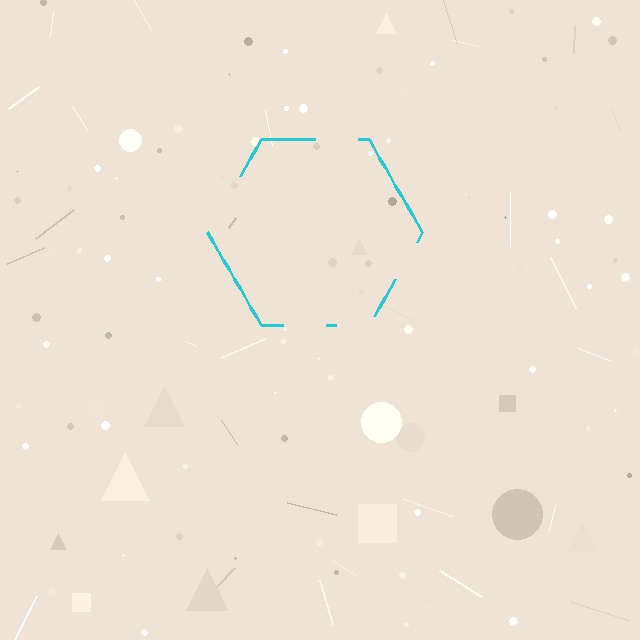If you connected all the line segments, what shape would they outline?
They would outline a hexagon.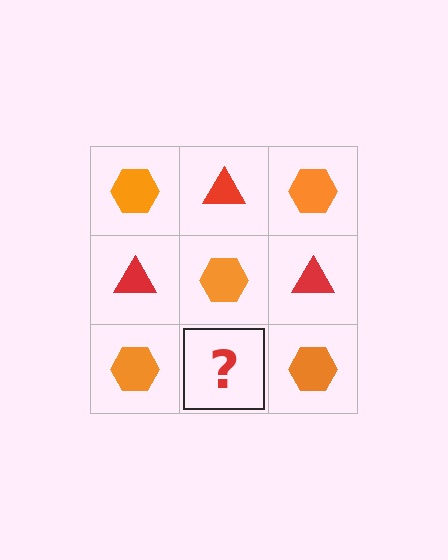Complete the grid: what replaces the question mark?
The question mark should be replaced with a red triangle.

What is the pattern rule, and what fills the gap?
The rule is that it alternates orange hexagon and red triangle in a checkerboard pattern. The gap should be filled with a red triangle.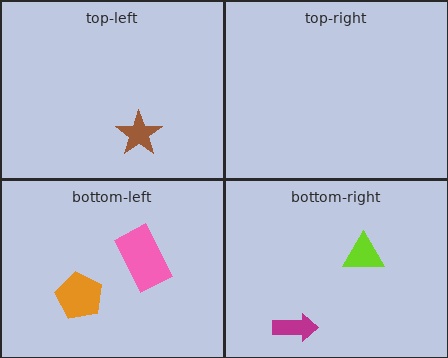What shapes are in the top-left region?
The brown star.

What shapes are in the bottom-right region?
The magenta arrow, the lime triangle.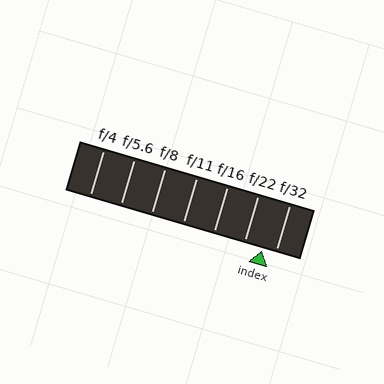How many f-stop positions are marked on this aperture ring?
There are 7 f-stop positions marked.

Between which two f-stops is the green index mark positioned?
The index mark is between f/22 and f/32.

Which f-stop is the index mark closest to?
The index mark is closest to f/32.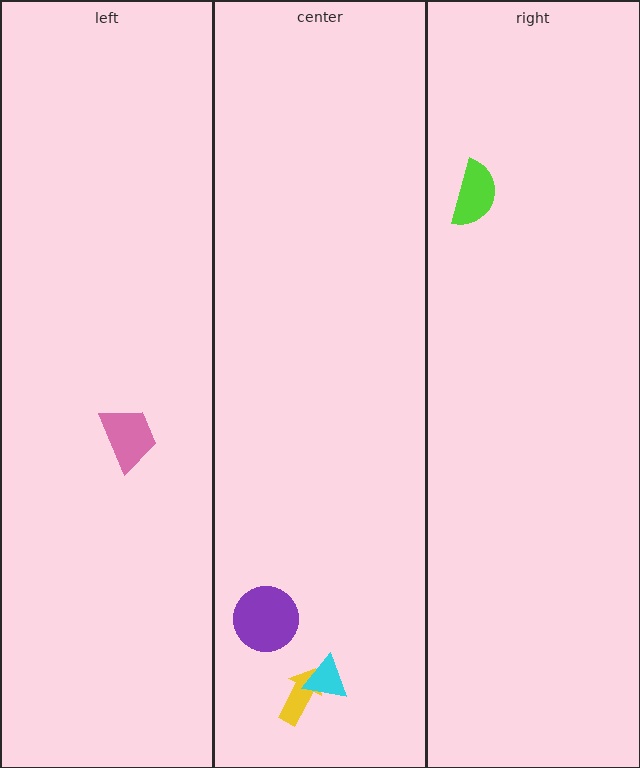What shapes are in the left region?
The pink trapezoid.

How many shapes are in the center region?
3.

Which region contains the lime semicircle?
The right region.